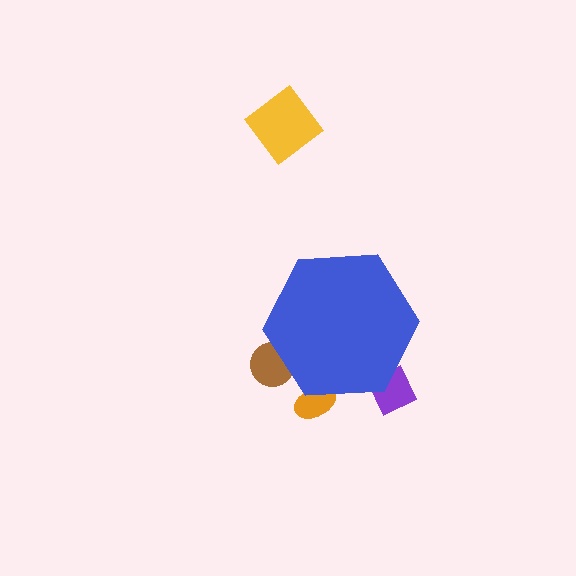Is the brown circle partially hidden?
Yes, the brown circle is partially hidden behind the blue hexagon.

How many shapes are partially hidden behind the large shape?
3 shapes are partially hidden.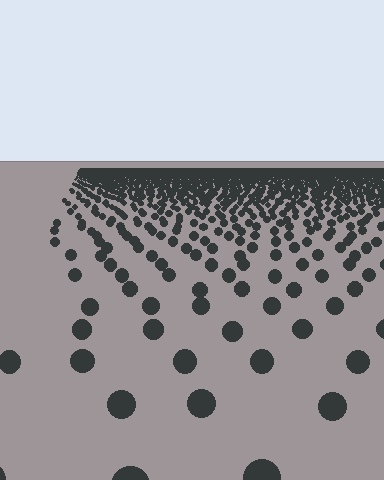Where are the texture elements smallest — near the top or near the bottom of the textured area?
Near the top.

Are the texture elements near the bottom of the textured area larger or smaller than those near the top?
Larger. Near the bottom, elements are closer to the viewer and appear at a bigger on-screen size.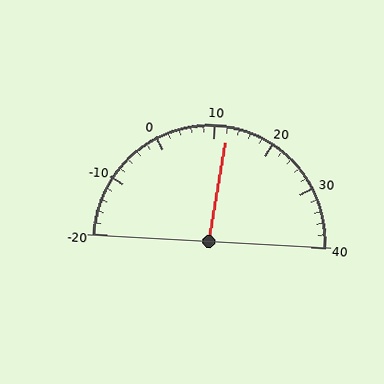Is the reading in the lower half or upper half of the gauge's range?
The reading is in the upper half of the range (-20 to 40).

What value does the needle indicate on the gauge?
The needle indicates approximately 12.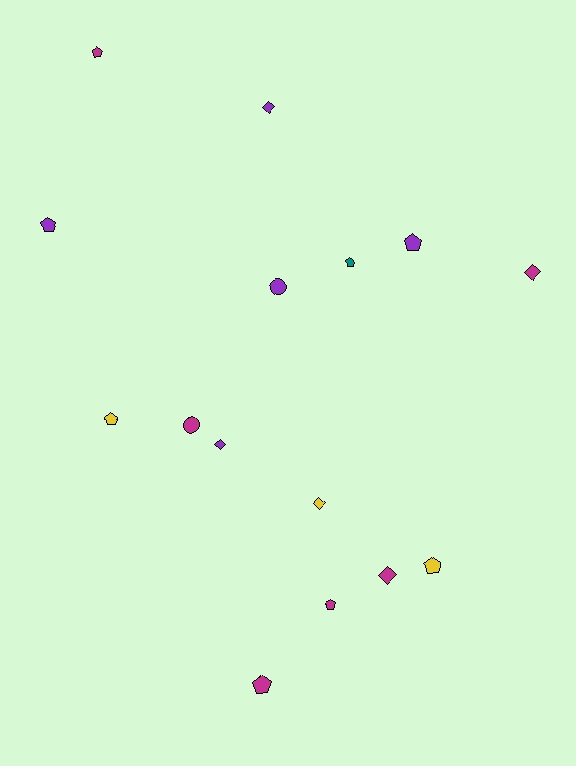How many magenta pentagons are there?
There are 3 magenta pentagons.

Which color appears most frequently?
Magenta, with 6 objects.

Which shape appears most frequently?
Pentagon, with 8 objects.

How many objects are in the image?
There are 15 objects.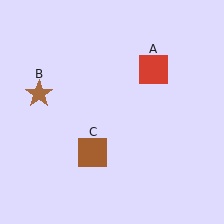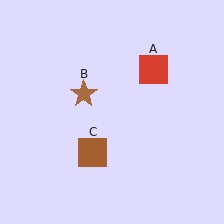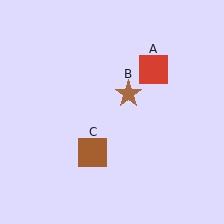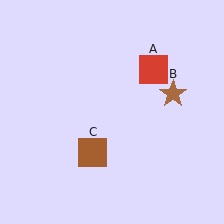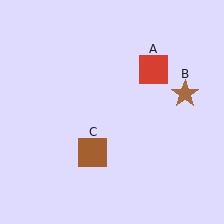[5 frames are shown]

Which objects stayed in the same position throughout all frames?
Red square (object A) and brown square (object C) remained stationary.